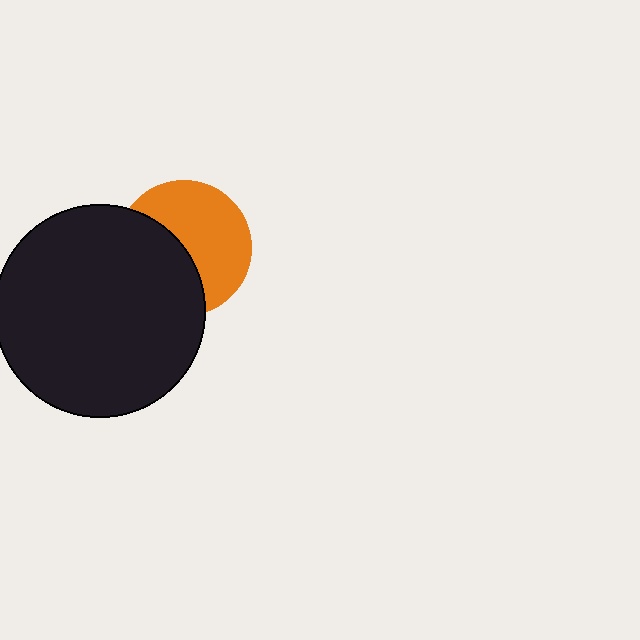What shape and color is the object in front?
The object in front is a black circle.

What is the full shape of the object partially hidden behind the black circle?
The partially hidden object is an orange circle.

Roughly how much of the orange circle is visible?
About half of it is visible (roughly 56%).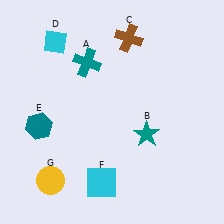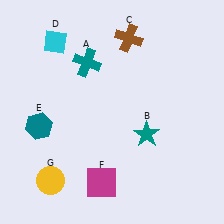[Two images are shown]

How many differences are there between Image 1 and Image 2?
There is 1 difference between the two images.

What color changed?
The square (F) changed from cyan in Image 1 to magenta in Image 2.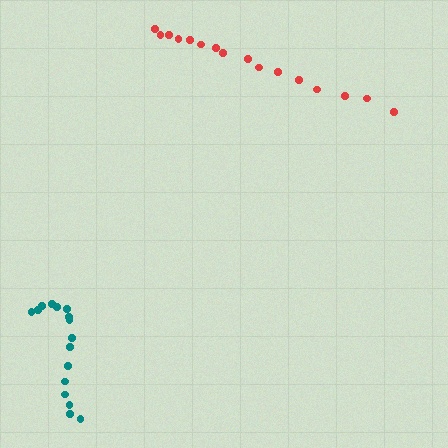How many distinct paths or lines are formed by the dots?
There are 2 distinct paths.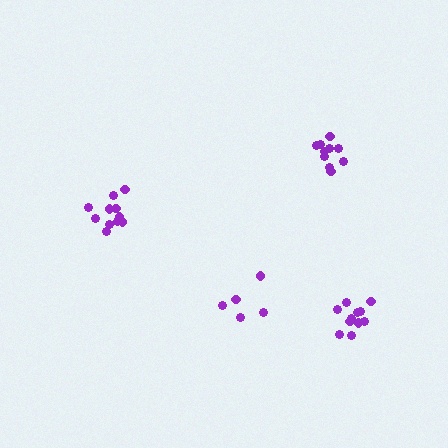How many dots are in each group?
Group 1: 5 dots, Group 2: 10 dots, Group 3: 11 dots, Group 4: 11 dots (37 total).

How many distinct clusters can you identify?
There are 4 distinct clusters.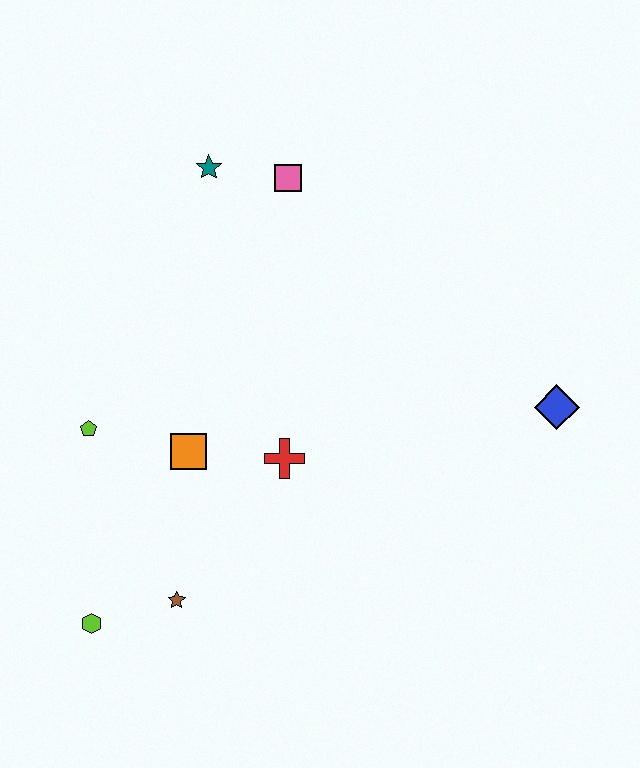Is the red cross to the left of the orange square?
No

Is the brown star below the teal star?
Yes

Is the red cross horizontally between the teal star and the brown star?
No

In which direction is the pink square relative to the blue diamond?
The pink square is to the left of the blue diamond.